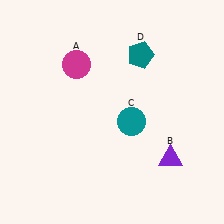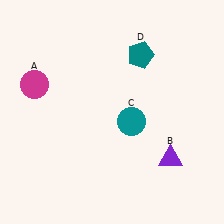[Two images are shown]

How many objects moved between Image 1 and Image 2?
1 object moved between the two images.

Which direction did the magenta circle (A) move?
The magenta circle (A) moved left.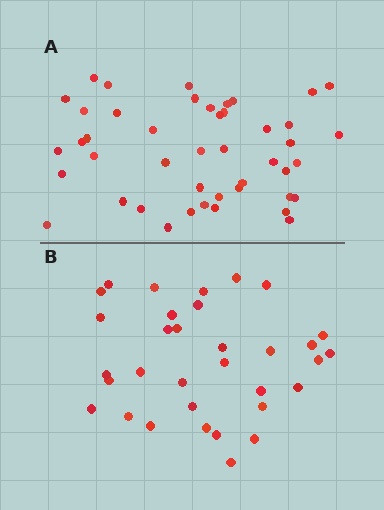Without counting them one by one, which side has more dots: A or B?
Region A (the top region) has more dots.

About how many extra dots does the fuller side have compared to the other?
Region A has roughly 12 or so more dots than region B.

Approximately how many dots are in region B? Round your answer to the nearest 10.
About 30 dots. (The exact count is 33, which rounds to 30.)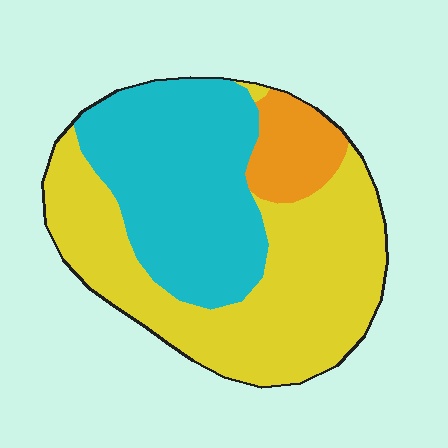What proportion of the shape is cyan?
Cyan takes up about two fifths (2/5) of the shape.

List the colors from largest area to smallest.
From largest to smallest: yellow, cyan, orange.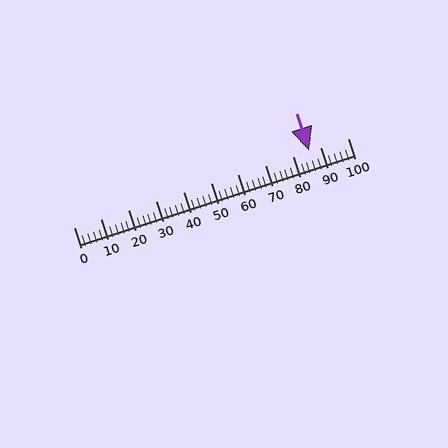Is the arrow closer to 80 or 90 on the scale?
The arrow is closer to 90.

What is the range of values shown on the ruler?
The ruler shows values from 0 to 100.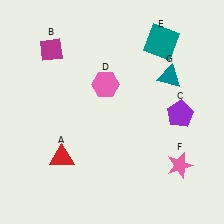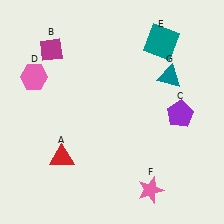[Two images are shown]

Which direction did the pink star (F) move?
The pink star (F) moved left.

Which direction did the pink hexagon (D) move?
The pink hexagon (D) moved left.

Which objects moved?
The objects that moved are: the pink hexagon (D), the pink star (F).